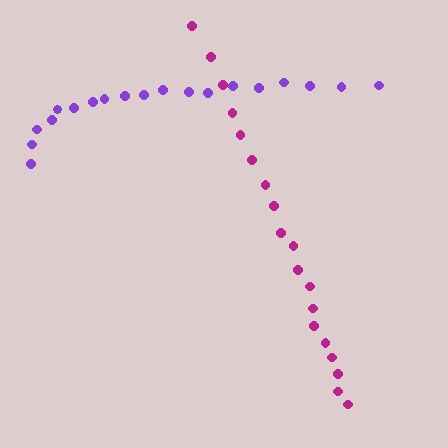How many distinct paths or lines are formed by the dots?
There are 2 distinct paths.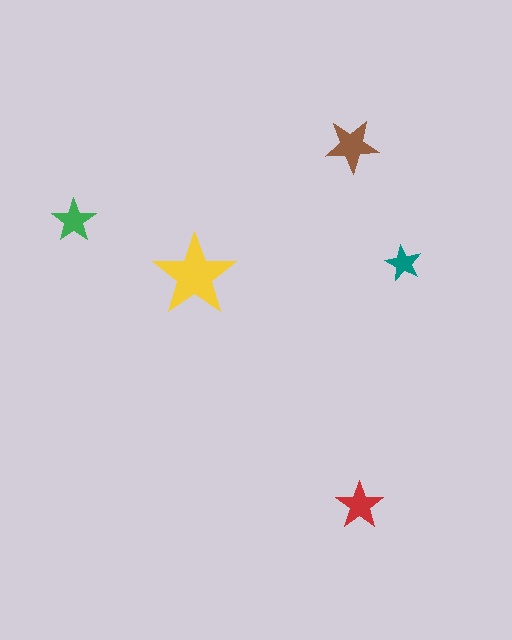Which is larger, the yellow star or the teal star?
The yellow one.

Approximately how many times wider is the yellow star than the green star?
About 2 times wider.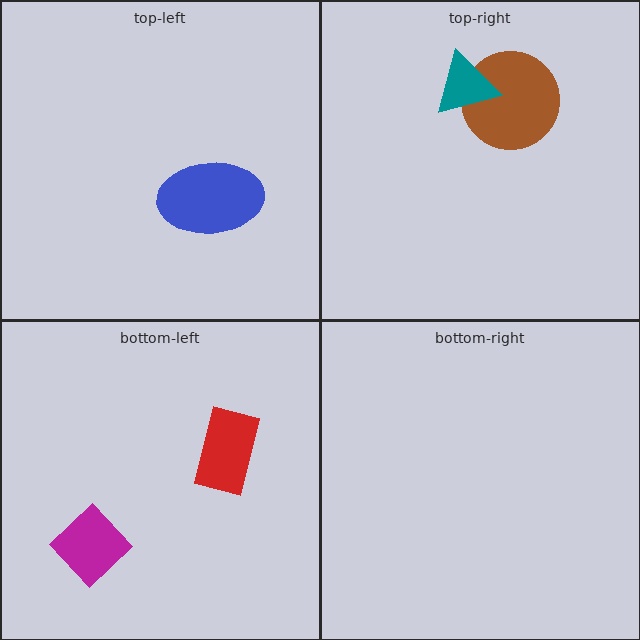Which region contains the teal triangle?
The top-right region.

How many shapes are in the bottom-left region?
2.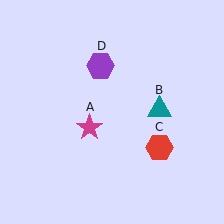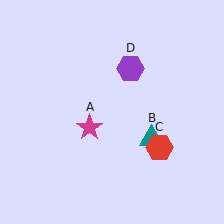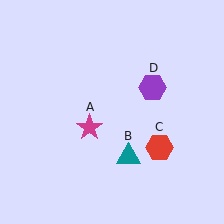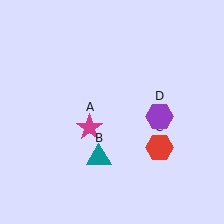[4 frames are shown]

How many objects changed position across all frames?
2 objects changed position: teal triangle (object B), purple hexagon (object D).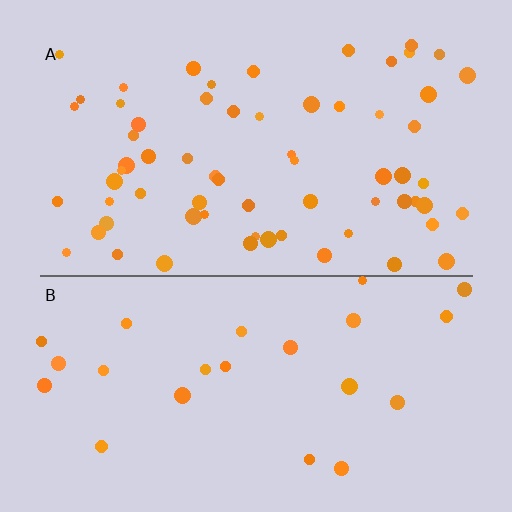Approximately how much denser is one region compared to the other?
Approximately 2.8× — region A over region B.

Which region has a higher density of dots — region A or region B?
A (the top).